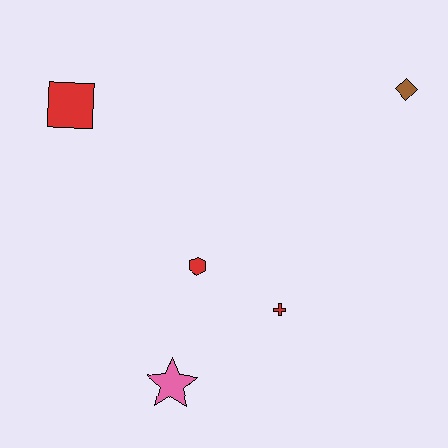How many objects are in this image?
There are 5 objects.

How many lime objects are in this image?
There are no lime objects.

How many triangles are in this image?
There are no triangles.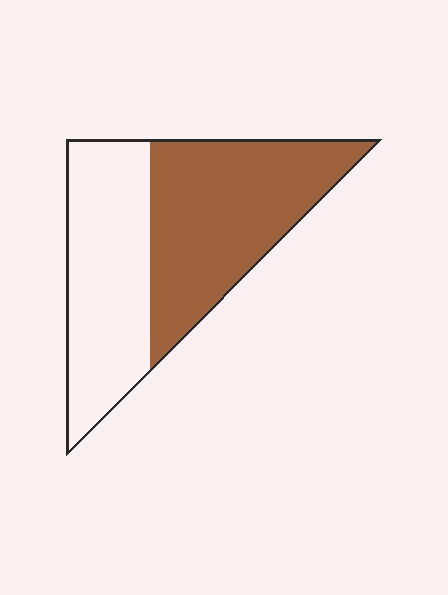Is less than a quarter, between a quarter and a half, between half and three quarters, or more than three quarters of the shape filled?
Between half and three quarters.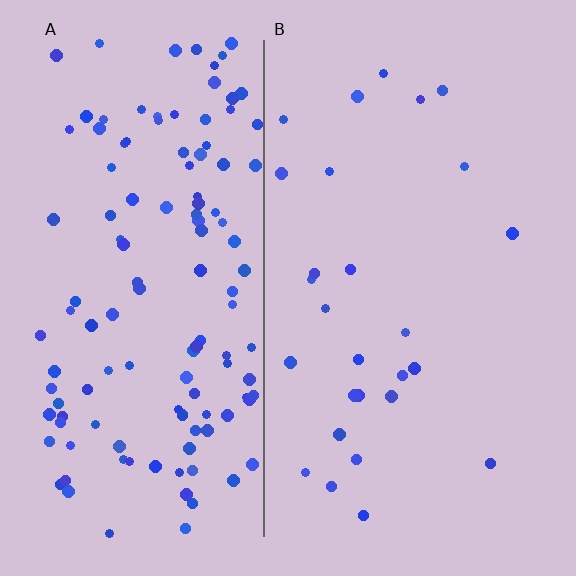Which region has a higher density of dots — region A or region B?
A (the left).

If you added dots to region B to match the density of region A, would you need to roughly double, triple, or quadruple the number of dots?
Approximately quadruple.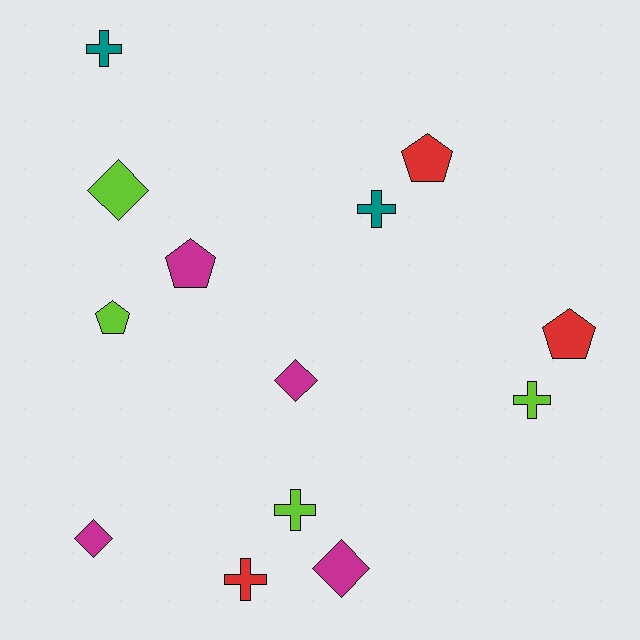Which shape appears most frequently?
Cross, with 5 objects.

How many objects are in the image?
There are 13 objects.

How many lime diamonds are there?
There is 1 lime diamond.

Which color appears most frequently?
Lime, with 4 objects.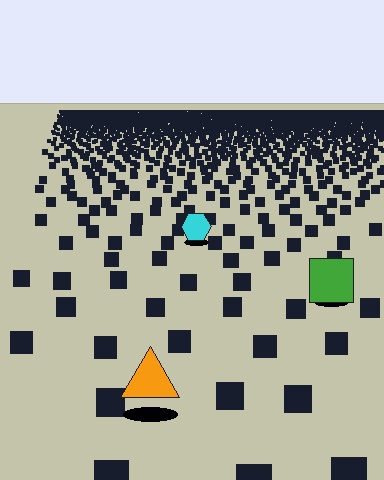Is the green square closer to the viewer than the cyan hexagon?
Yes. The green square is closer — you can tell from the texture gradient: the ground texture is coarser near it.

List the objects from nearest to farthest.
From nearest to farthest: the orange triangle, the green square, the cyan hexagon.